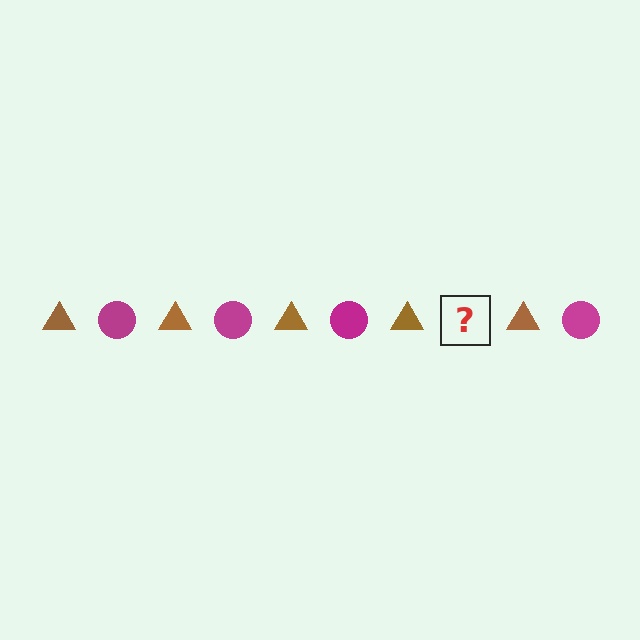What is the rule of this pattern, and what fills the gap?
The rule is that the pattern alternates between brown triangle and magenta circle. The gap should be filled with a magenta circle.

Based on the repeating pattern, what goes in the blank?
The blank should be a magenta circle.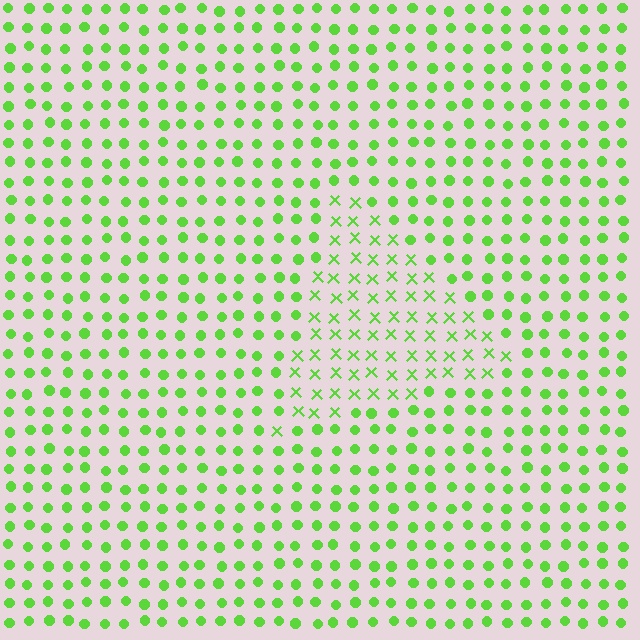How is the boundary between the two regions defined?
The boundary is defined by a change in element shape: X marks inside vs. circles outside. All elements share the same color and spacing.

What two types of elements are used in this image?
The image uses X marks inside the triangle region and circles outside it.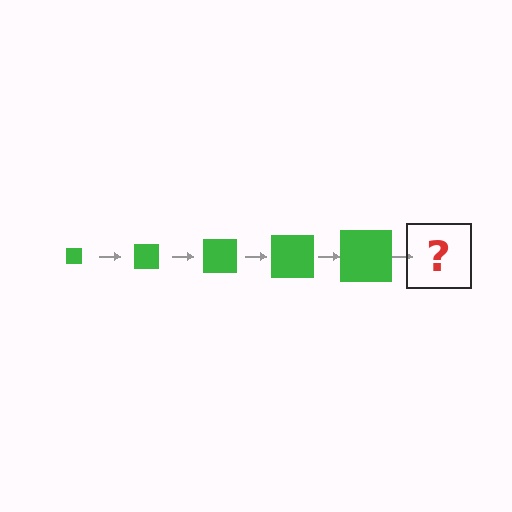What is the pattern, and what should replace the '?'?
The pattern is that the square gets progressively larger each step. The '?' should be a green square, larger than the previous one.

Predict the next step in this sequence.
The next step is a green square, larger than the previous one.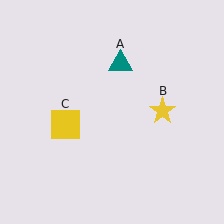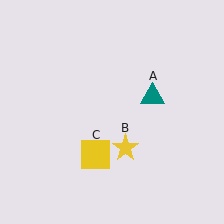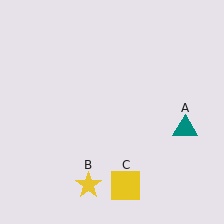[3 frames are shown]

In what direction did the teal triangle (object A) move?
The teal triangle (object A) moved down and to the right.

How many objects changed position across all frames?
3 objects changed position: teal triangle (object A), yellow star (object B), yellow square (object C).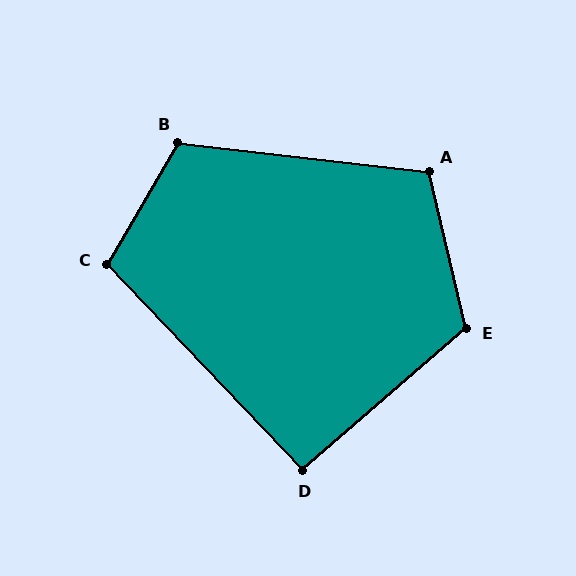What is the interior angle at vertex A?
Approximately 110 degrees (obtuse).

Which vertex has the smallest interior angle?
D, at approximately 93 degrees.